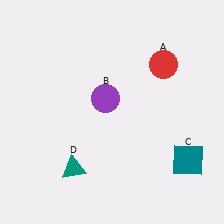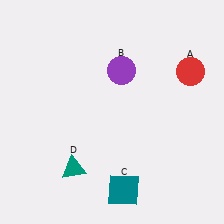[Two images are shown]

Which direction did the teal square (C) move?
The teal square (C) moved left.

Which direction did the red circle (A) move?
The red circle (A) moved right.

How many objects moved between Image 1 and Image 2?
3 objects moved between the two images.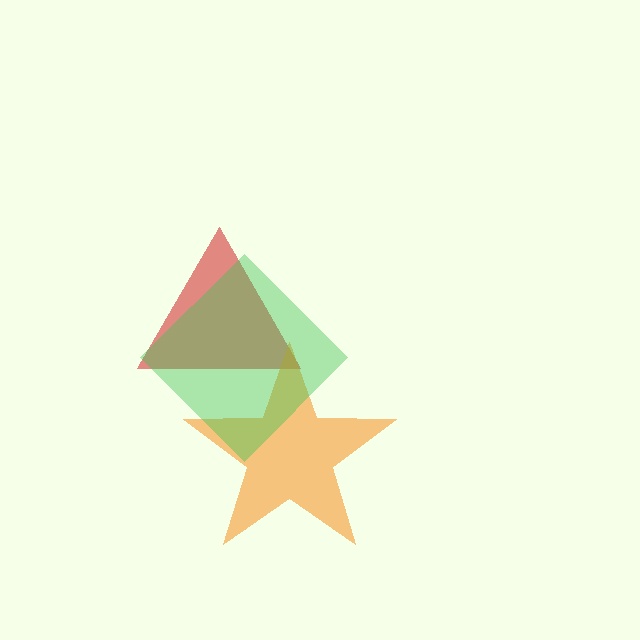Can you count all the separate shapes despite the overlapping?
Yes, there are 3 separate shapes.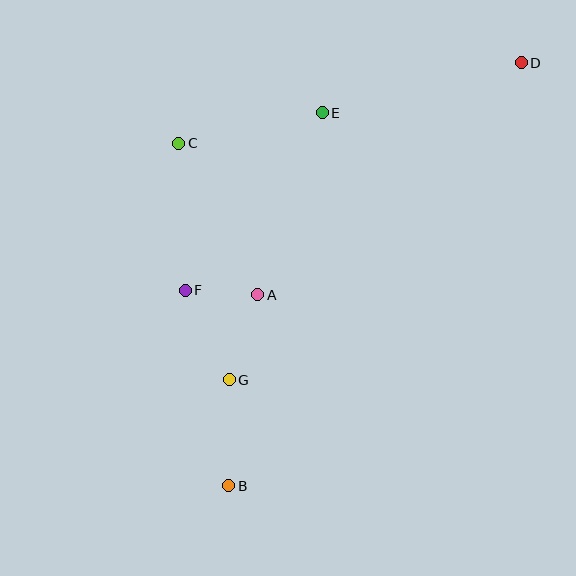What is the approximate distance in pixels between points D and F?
The distance between D and F is approximately 405 pixels.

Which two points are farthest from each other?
Points B and D are farthest from each other.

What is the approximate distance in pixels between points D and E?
The distance between D and E is approximately 205 pixels.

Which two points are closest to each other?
Points A and F are closest to each other.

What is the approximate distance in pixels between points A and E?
The distance between A and E is approximately 193 pixels.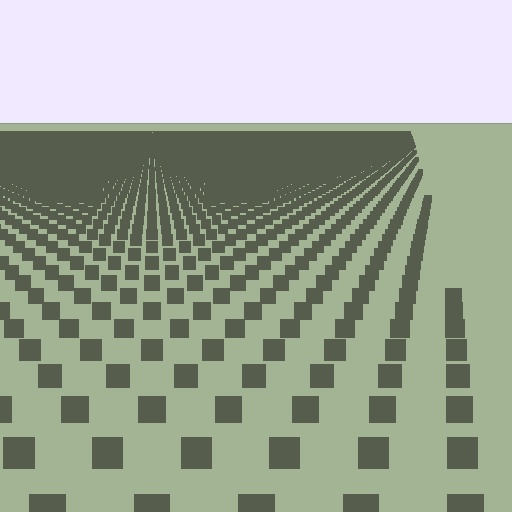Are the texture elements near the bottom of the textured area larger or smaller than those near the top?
Larger. Near the bottom, elements are closer to the viewer and appear at a bigger on-screen size.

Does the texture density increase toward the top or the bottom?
Density increases toward the top.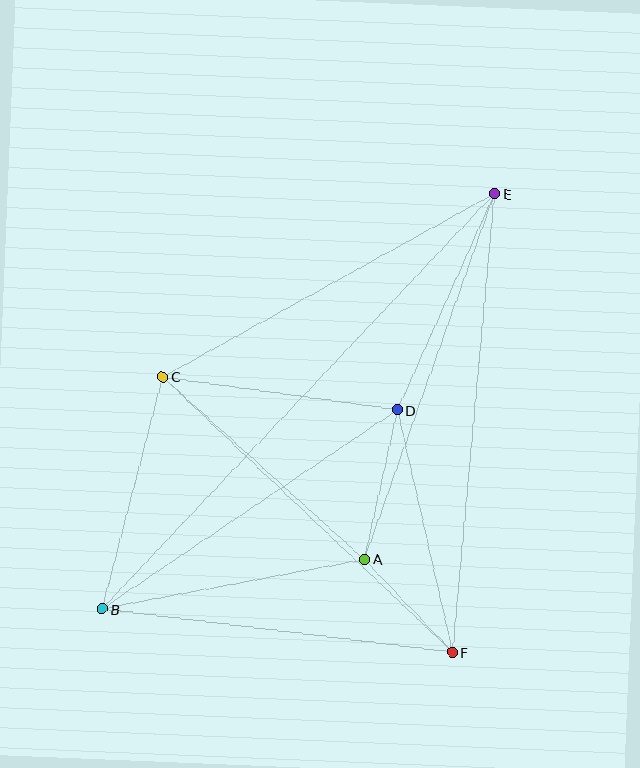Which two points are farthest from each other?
Points B and E are farthest from each other.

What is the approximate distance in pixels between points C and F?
The distance between C and F is approximately 400 pixels.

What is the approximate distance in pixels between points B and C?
The distance between B and C is approximately 240 pixels.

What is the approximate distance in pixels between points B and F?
The distance between B and F is approximately 353 pixels.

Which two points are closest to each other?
Points A and F are closest to each other.